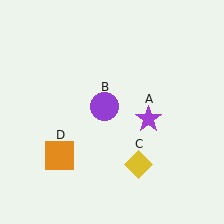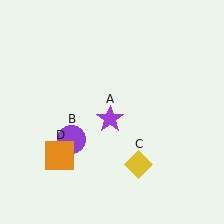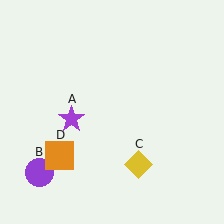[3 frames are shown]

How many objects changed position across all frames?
2 objects changed position: purple star (object A), purple circle (object B).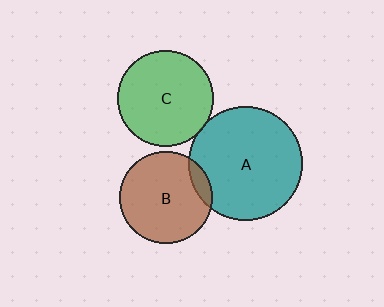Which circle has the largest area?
Circle A (teal).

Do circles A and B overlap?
Yes.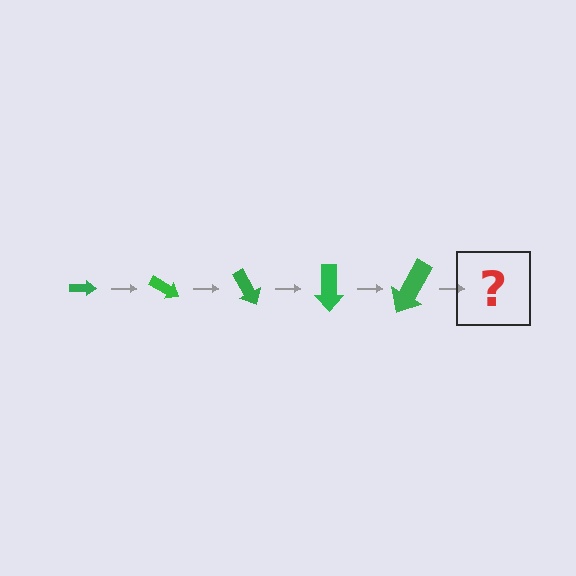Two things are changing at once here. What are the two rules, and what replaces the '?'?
The two rules are that the arrow grows larger each step and it rotates 30 degrees each step. The '?' should be an arrow, larger than the previous one and rotated 150 degrees from the start.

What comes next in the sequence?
The next element should be an arrow, larger than the previous one and rotated 150 degrees from the start.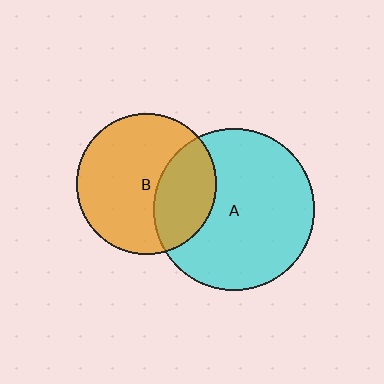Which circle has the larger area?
Circle A (cyan).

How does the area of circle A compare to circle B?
Approximately 1.3 times.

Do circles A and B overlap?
Yes.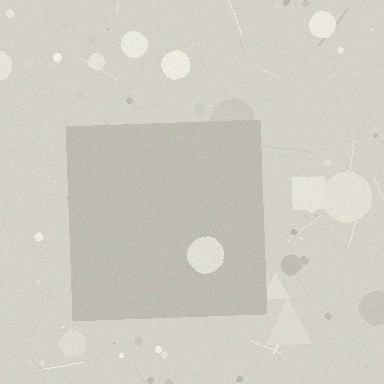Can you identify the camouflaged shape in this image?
The camouflaged shape is a square.